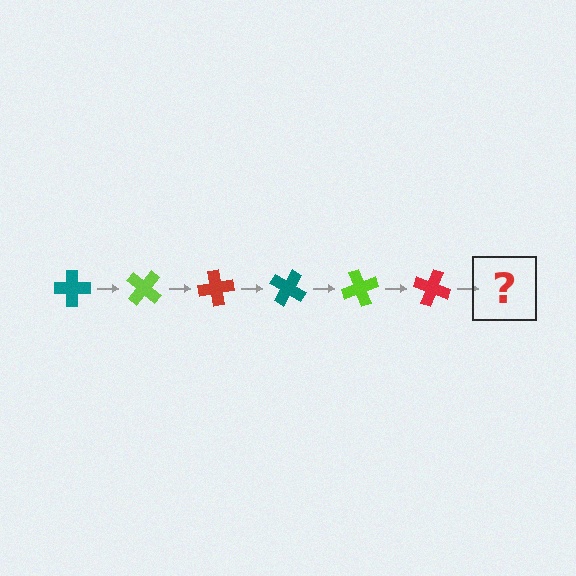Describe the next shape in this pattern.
It should be a teal cross, rotated 240 degrees from the start.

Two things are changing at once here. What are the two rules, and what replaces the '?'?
The two rules are that it rotates 40 degrees each step and the color cycles through teal, lime, and red. The '?' should be a teal cross, rotated 240 degrees from the start.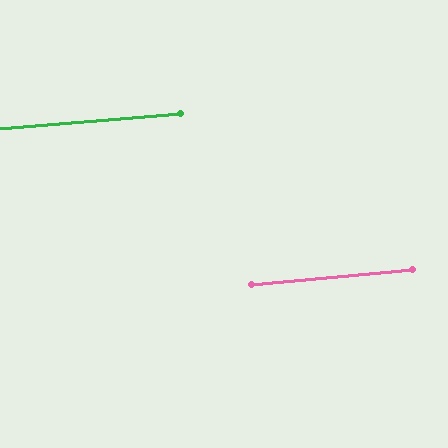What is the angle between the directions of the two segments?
Approximately 1 degree.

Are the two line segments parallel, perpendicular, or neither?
Parallel — their directions differ by only 0.6°.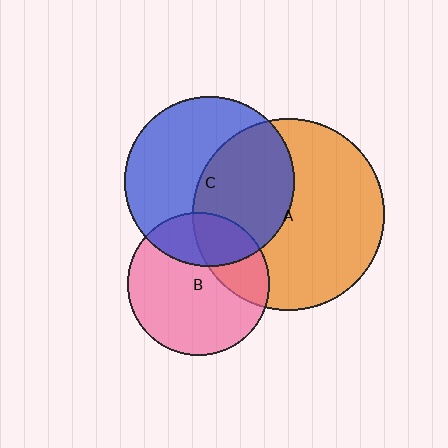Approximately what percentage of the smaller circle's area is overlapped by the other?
Approximately 30%.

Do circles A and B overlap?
Yes.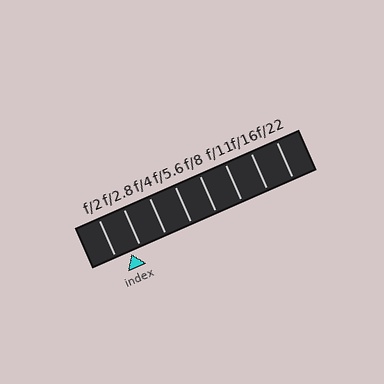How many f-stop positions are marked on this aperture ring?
There are 8 f-stop positions marked.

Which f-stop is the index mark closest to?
The index mark is closest to f/2.8.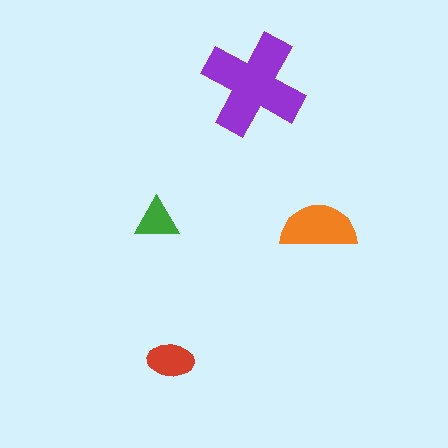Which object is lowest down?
The red ellipse is bottommost.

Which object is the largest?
The purple cross.